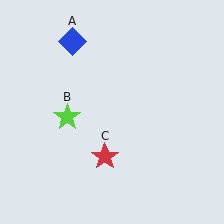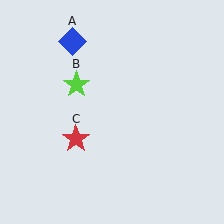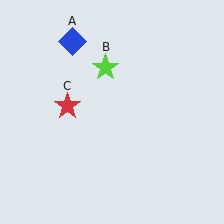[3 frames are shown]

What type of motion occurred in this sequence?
The lime star (object B), red star (object C) rotated clockwise around the center of the scene.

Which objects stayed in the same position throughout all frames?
Blue diamond (object A) remained stationary.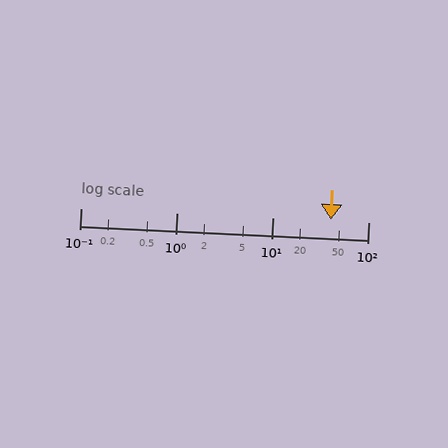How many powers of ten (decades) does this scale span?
The scale spans 3 decades, from 0.1 to 100.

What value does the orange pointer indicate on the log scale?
The pointer indicates approximately 41.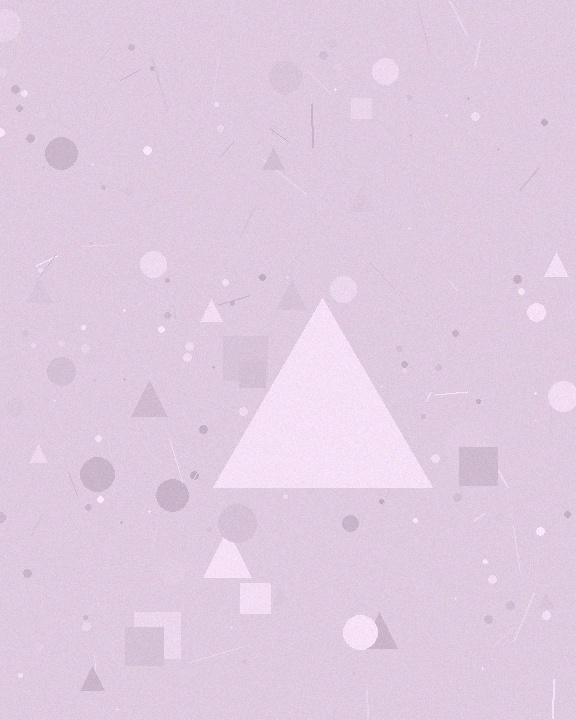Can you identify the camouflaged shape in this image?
The camouflaged shape is a triangle.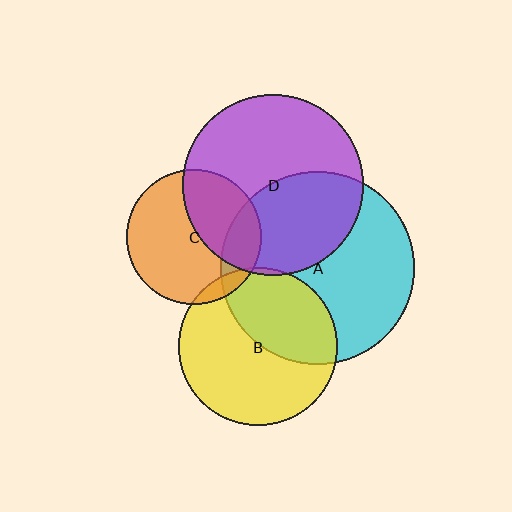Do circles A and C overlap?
Yes.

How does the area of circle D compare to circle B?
Approximately 1.3 times.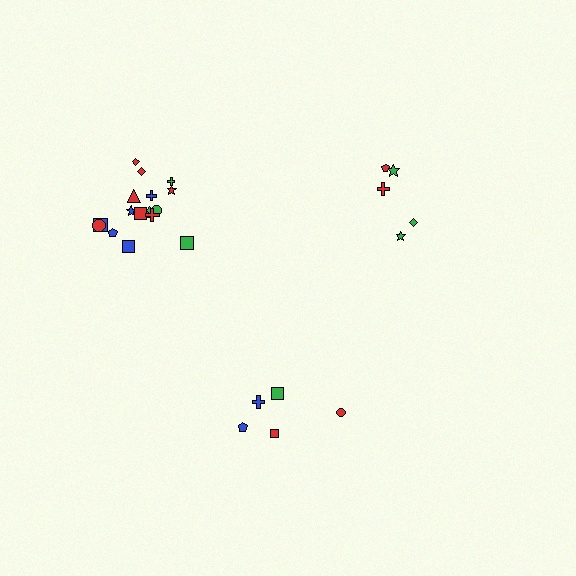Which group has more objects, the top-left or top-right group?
The top-left group.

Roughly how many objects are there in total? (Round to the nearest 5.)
Roughly 30 objects in total.